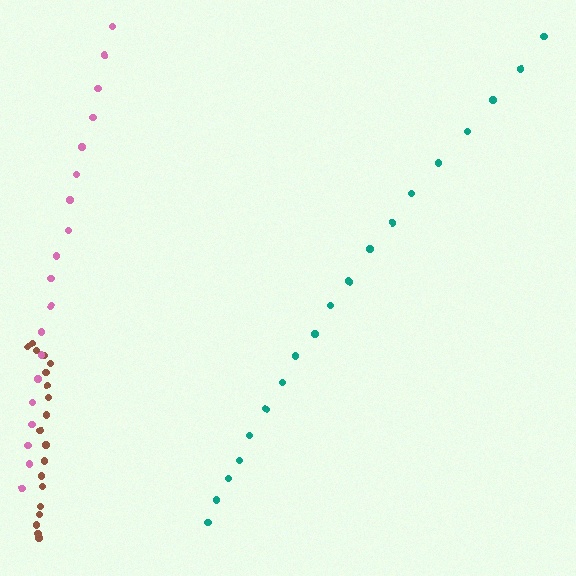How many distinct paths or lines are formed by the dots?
There are 3 distinct paths.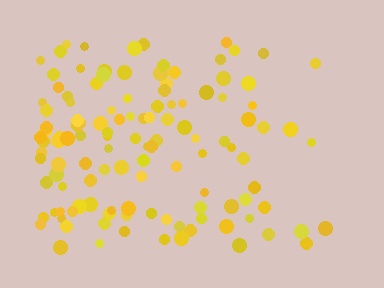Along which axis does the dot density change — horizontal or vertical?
Horizontal.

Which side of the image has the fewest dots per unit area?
The right.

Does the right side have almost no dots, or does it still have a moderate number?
Still a moderate number, just noticeably fewer than the left.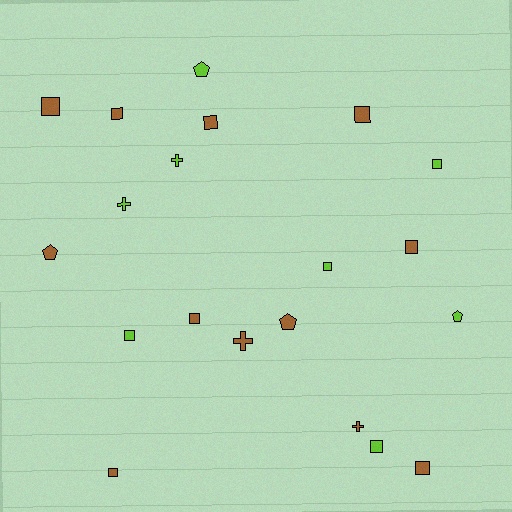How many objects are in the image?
There are 20 objects.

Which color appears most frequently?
Brown, with 12 objects.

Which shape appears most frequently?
Square, with 12 objects.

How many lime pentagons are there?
There are 2 lime pentagons.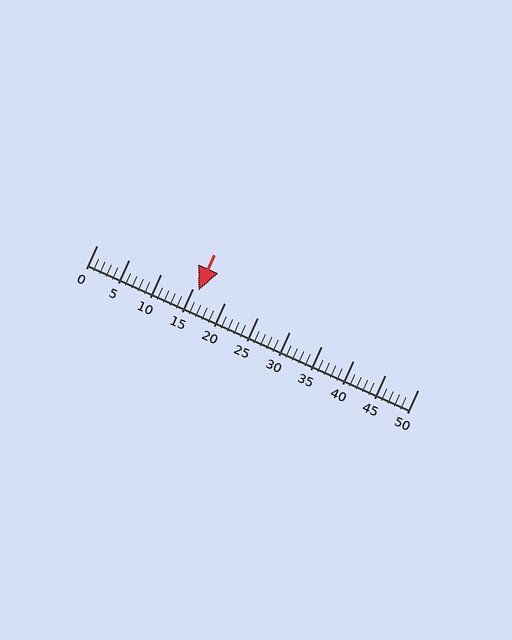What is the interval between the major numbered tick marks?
The major tick marks are spaced 5 units apart.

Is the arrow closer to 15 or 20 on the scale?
The arrow is closer to 15.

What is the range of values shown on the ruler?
The ruler shows values from 0 to 50.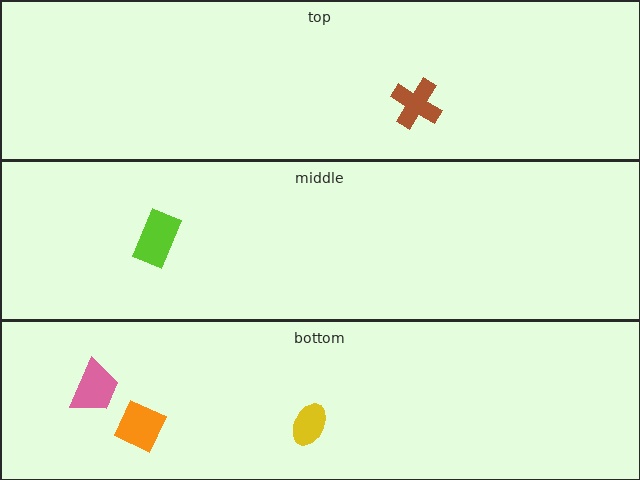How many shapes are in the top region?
1.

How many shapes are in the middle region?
1.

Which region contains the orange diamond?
The bottom region.